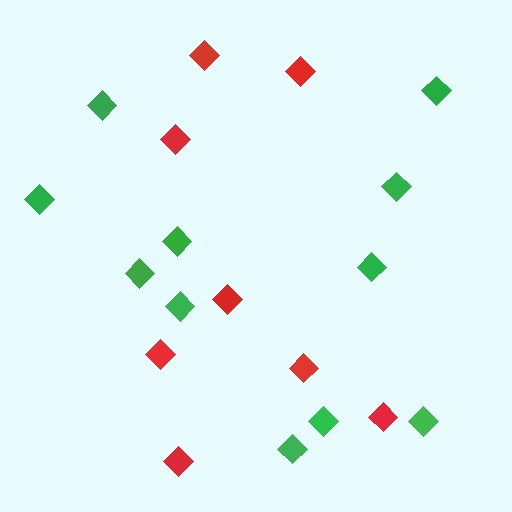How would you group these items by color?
There are 2 groups: one group of green diamonds (11) and one group of red diamonds (8).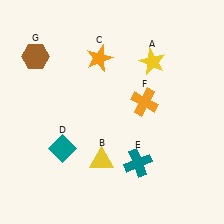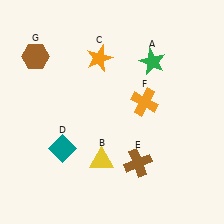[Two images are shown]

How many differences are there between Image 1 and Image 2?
There are 2 differences between the two images.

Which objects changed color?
A changed from yellow to green. E changed from teal to brown.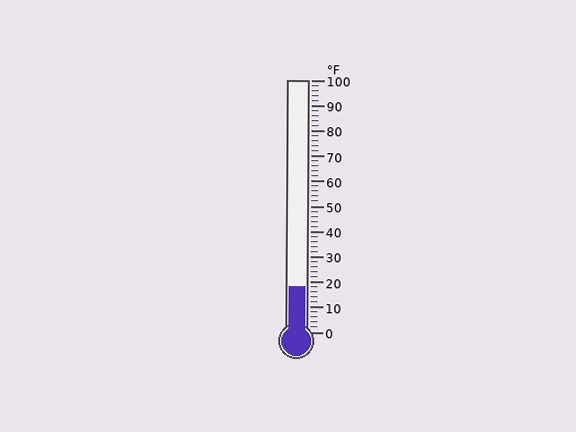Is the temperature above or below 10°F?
The temperature is above 10°F.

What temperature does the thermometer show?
The thermometer shows approximately 18°F.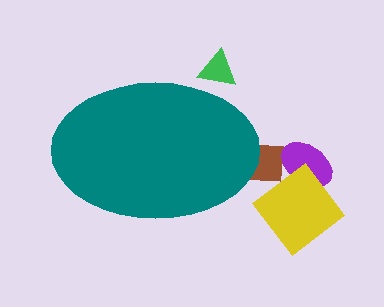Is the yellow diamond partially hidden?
No, the yellow diamond is fully visible.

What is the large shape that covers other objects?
A teal ellipse.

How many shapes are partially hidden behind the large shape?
2 shapes are partially hidden.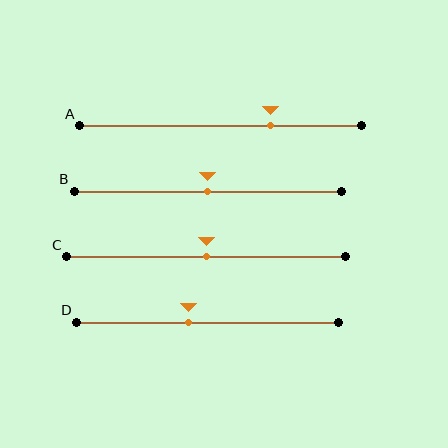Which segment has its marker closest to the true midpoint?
Segment B has its marker closest to the true midpoint.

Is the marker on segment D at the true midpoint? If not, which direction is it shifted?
No, the marker on segment D is shifted to the left by about 7% of the segment length.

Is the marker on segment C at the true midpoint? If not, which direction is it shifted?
Yes, the marker on segment C is at the true midpoint.